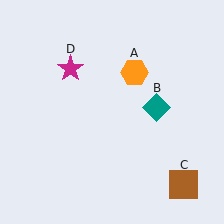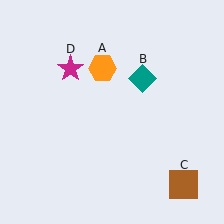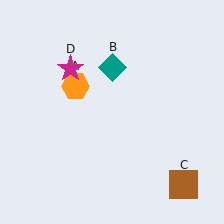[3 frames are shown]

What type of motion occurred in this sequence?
The orange hexagon (object A), teal diamond (object B) rotated counterclockwise around the center of the scene.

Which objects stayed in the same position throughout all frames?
Brown square (object C) and magenta star (object D) remained stationary.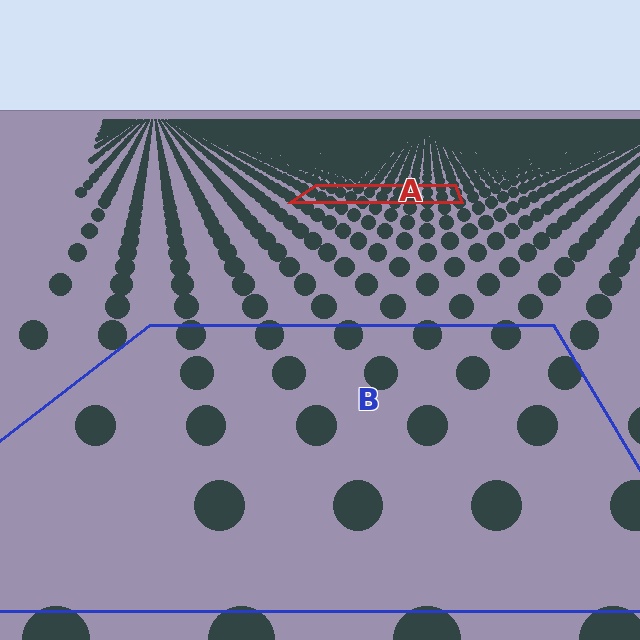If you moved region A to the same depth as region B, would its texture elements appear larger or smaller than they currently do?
They would appear larger. At a closer depth, the same texture elements are projected at a bigger on-screen size.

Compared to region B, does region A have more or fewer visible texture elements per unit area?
Region A has more texture elements per unit area — they are packed more densely because it is farther away.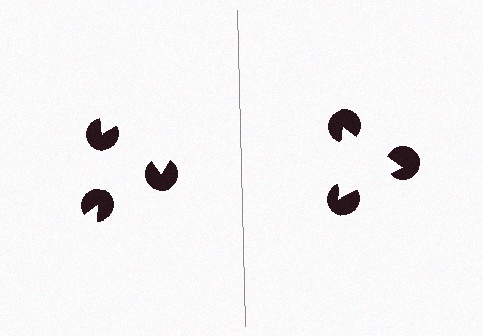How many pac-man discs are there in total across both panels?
6 — 3 on each side.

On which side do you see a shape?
An illusory triangle appears on the right side. On the left side the wedge cuts are rotated, so no coherent shape forms.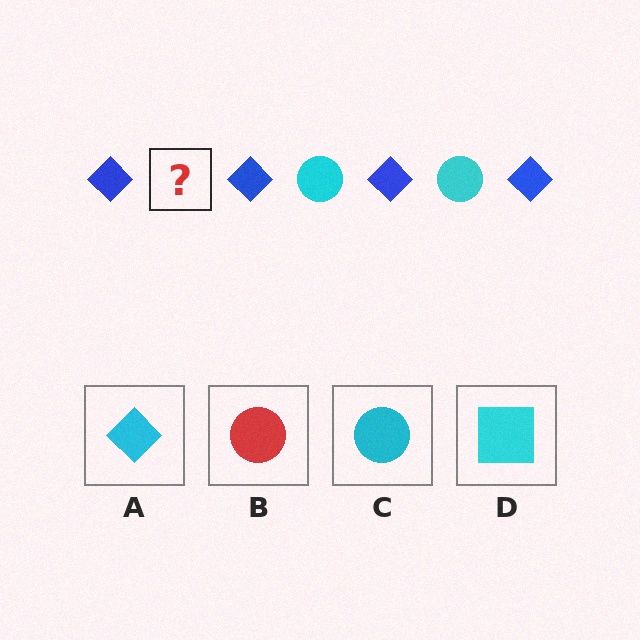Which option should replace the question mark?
Option C.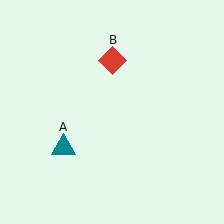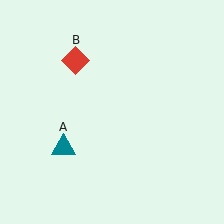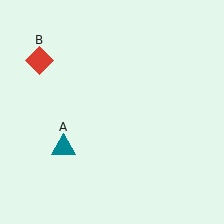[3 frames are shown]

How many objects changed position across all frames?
1 object changed position: red diamond (object B).